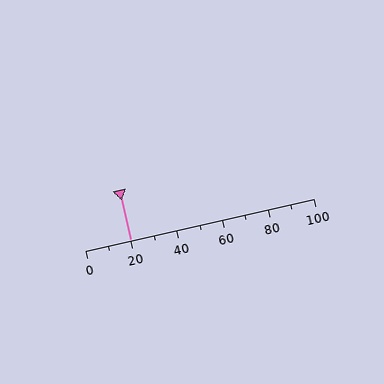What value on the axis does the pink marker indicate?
The marker indicates approximately 20.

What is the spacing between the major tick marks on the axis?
The major ticks are spaced 20 apart.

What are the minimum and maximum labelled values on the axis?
The axis runs from 0 to 100.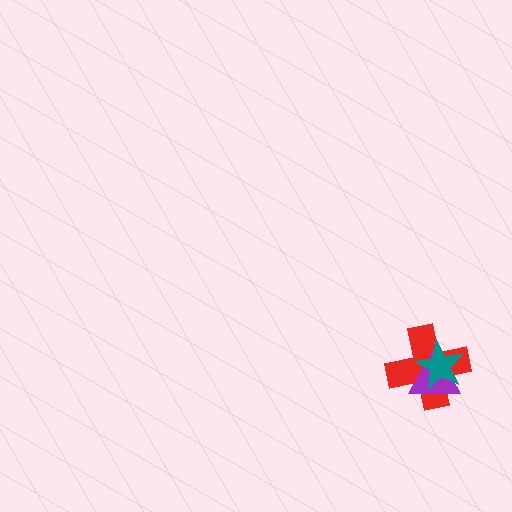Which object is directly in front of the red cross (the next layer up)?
The purple triangle is directly in front of the red cross.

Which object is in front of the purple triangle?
The teal star is in front of the purple triangle.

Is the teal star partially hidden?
No, no other shape covers it.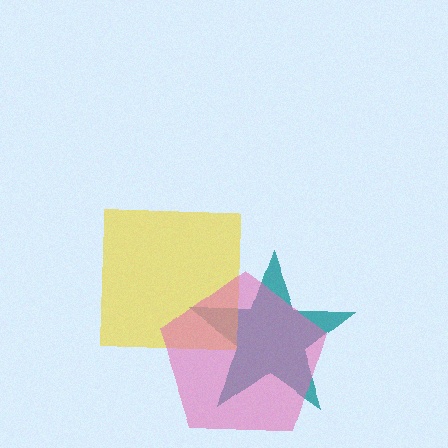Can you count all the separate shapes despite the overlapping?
Yes, there are 3 separate shapes.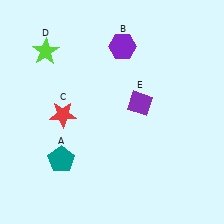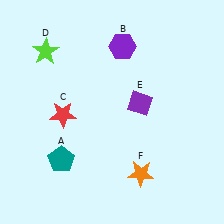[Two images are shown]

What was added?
An orange star (F) was added in Image 2.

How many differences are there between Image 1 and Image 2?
There is 1 difference between the two images.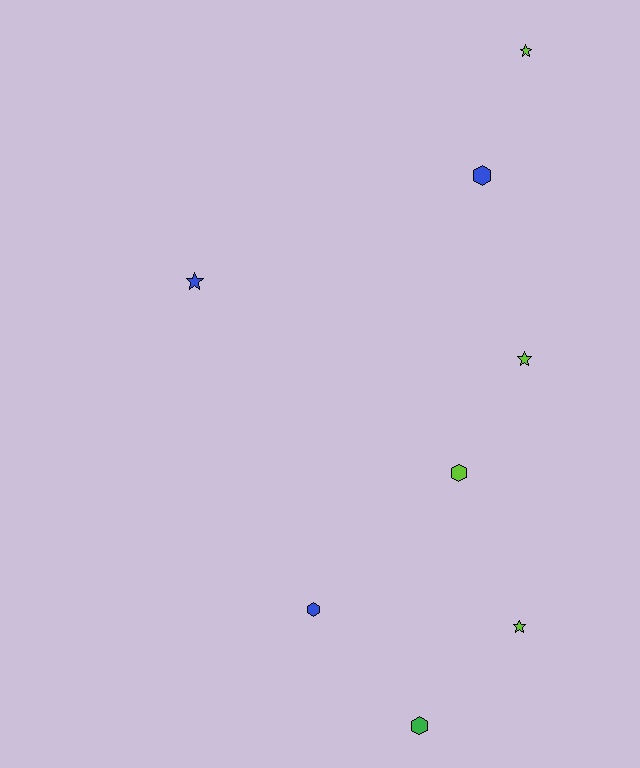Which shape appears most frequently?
Star, with 4 objects.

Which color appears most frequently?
Lime, with 4 objects.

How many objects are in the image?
There are 8 objects.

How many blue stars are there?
There is 1 blue star.